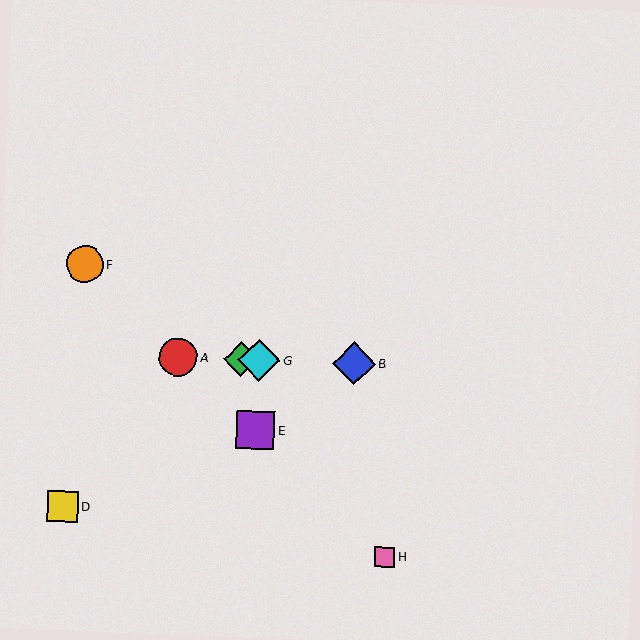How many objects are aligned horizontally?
4 objects (A, B, C, G) are aligned horizontally.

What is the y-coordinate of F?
Object F is at y≈264.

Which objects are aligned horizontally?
Objects A, B, C, G are aligned horizontally.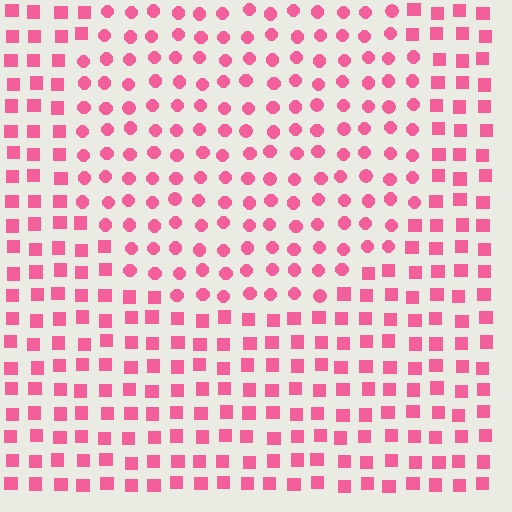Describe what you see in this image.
The image is filled with small pink elements arranged in a uniform grid. A circle-shaped region contains circles, while the surrounding area contains squares. The boundary is defined purely by the change in element shape.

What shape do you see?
I see a circle.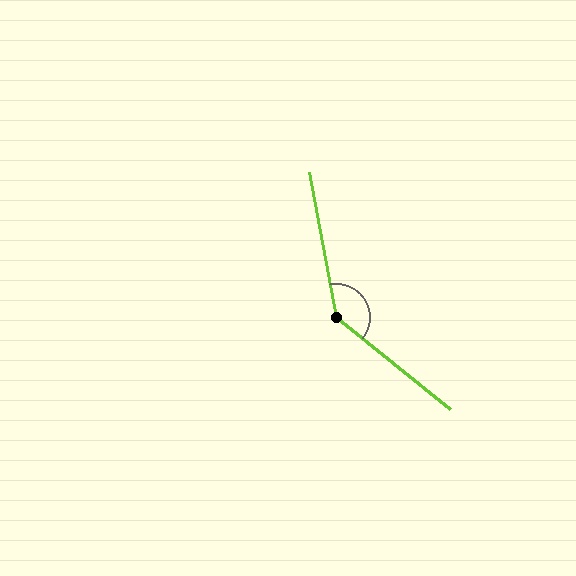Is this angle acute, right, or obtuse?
It is obtuse.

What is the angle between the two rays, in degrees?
Approximately 139 degrees.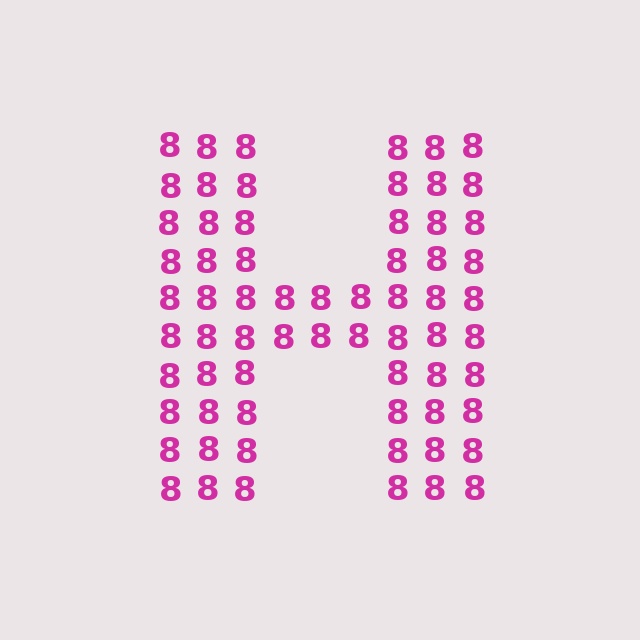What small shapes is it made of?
It is made of small digit 8's.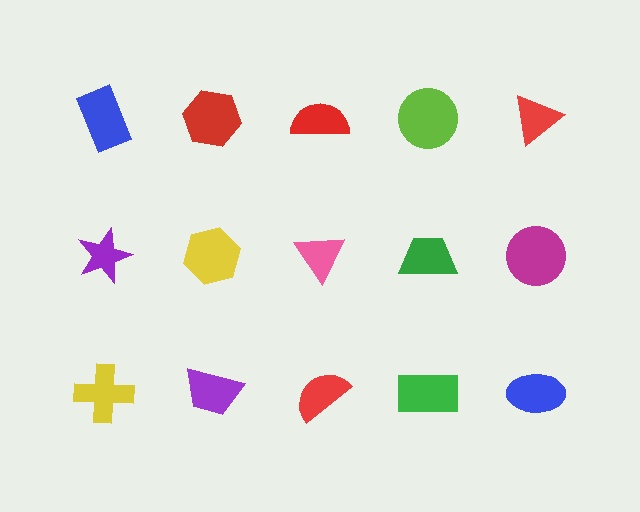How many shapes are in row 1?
5 shapes.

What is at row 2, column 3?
A pink triangle.